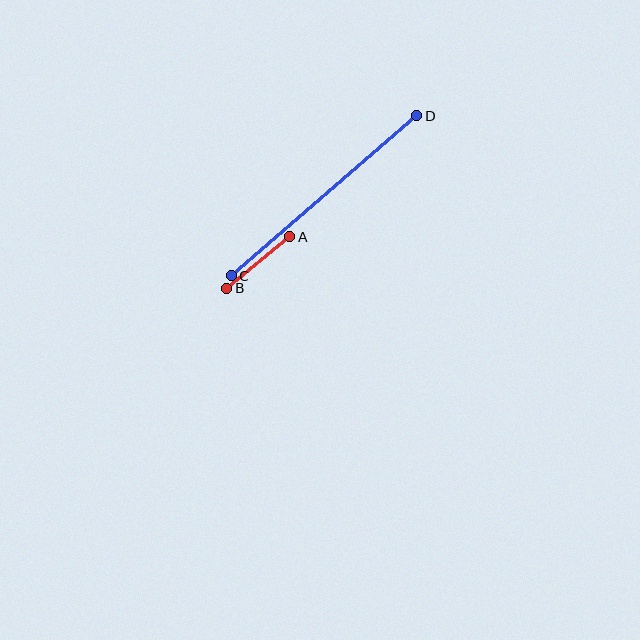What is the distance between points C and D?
The distance is approximately 245 pixels.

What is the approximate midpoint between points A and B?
The midpoint is at approximately (258, 263) pixels.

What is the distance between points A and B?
The distance is approximately 81 pixels.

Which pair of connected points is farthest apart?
Points C and D are farthest apart.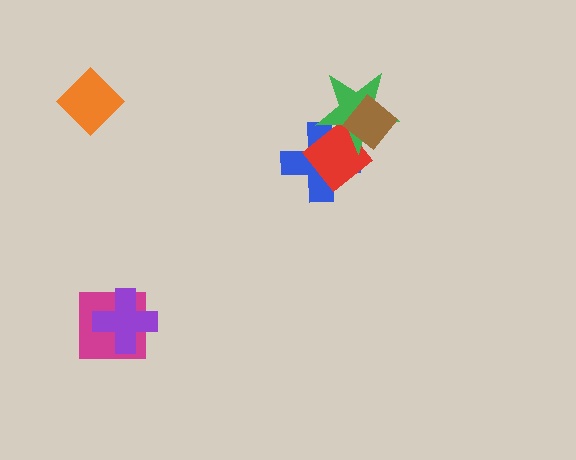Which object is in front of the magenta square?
The purple cross is in front of the magenta square.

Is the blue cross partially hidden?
Yes, it is partially covered by another shape.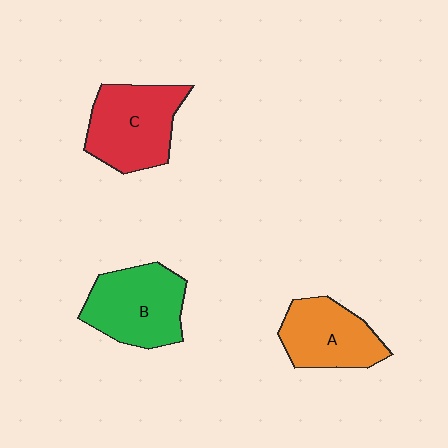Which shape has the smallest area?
Shape A (orange).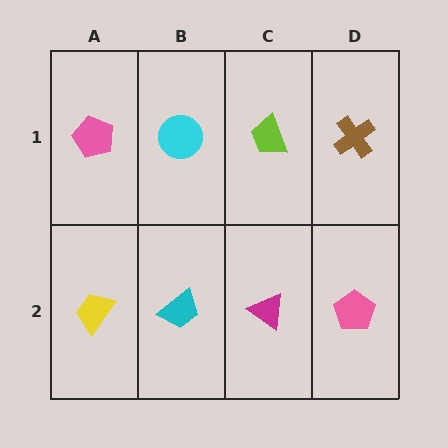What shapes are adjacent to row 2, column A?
A pink pentagon (row 1, column A), a cyan trapezoid (row 2, column B).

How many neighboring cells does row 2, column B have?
3.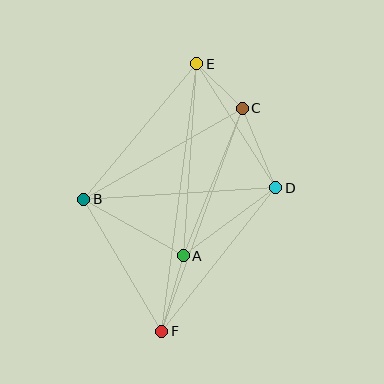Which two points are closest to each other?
Points C and E are closest to each other.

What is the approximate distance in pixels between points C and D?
The distance between C and D is approximately 86 pixels.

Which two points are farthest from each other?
Points E and F are farthest from each other.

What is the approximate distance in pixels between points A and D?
The distance between A and D is approximately 115 pixels.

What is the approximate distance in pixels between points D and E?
The distance between D and E is approximately 147 pixels.